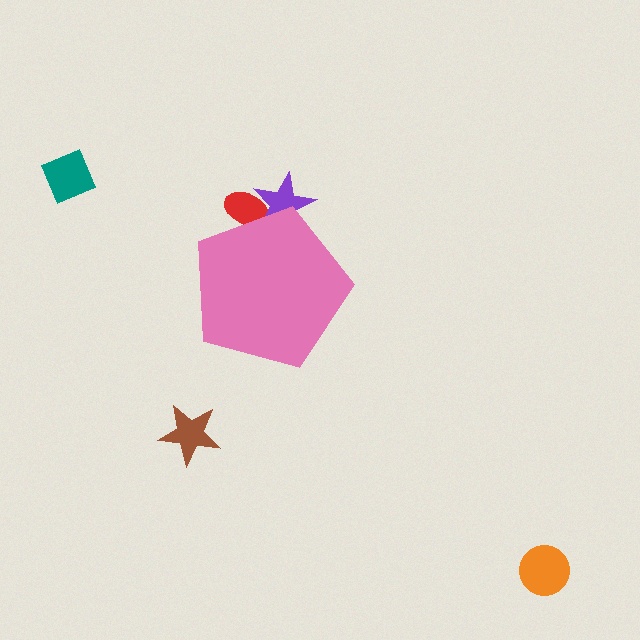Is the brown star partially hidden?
No, the brown star is fully visible.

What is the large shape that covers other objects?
A pink pentagon.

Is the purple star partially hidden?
Yes, the purple star is partially hidden behind the pink pentagon.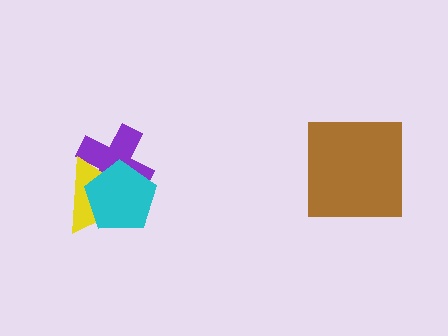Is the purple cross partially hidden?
Yes, it is partially covered by another shape.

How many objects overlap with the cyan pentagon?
2 objects overlap with the cyan pentagon.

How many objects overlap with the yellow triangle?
2 objects overlap with the yellow triangle.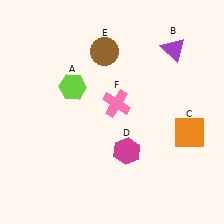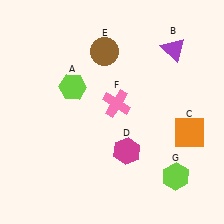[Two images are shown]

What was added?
A lime hexagon (G) was added in Image 2.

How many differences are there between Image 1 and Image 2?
There is 1 difference between the two images.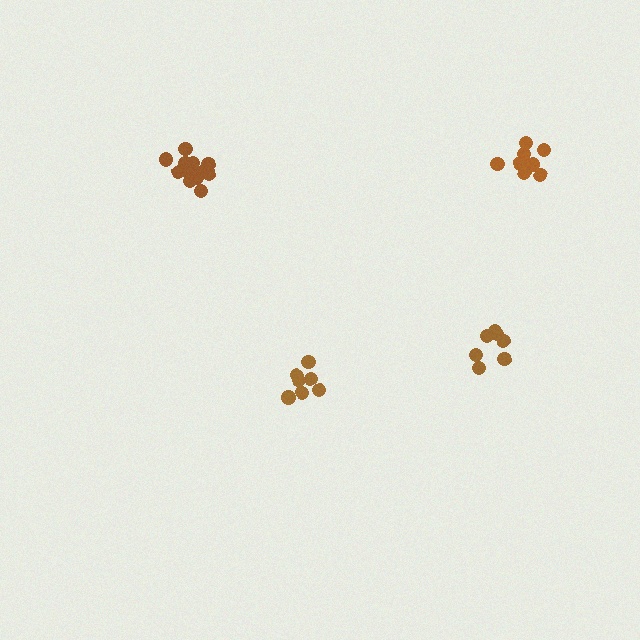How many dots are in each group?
Group 1: 7 dots, Group 2: 7 dots, Group 3: 8 dots, Group 4: 13 dots (35 total).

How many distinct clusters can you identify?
There are 4 distinct clusters.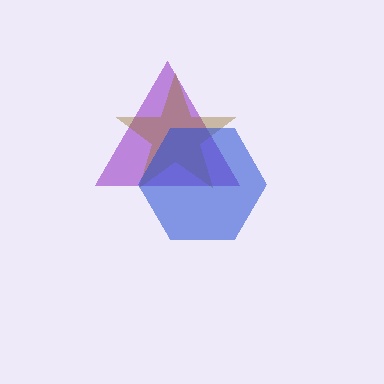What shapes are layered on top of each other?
The layered shapes are: a purple triangle, a brown star, a blue hexagon.